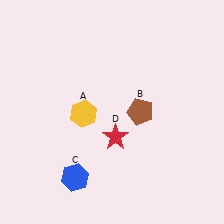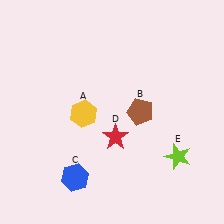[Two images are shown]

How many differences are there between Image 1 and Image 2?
There is 1 difference between the two images.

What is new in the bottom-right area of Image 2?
A lime star (E) was added in the bottom-right area of Image 2.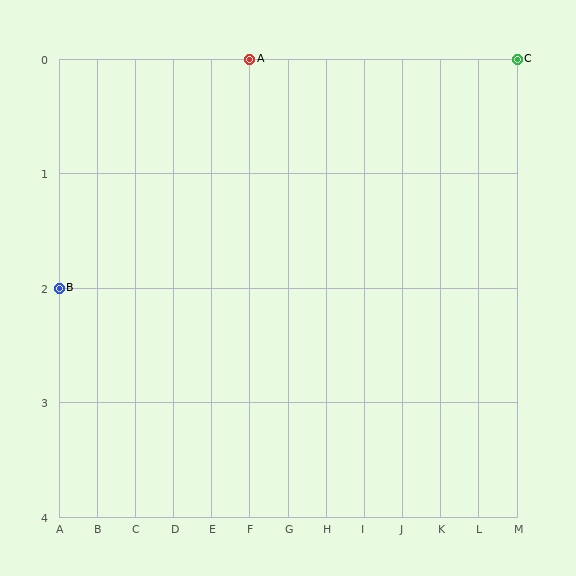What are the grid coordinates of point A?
Point A is at grid coordinates (F, 0).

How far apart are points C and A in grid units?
Points C and A are 7 columns apart.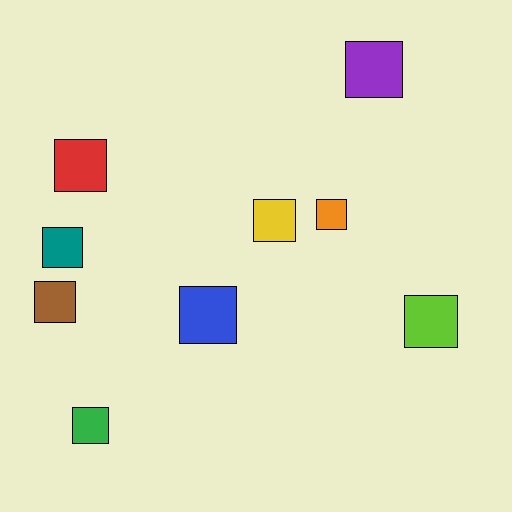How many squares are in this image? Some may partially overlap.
There are 9 squares.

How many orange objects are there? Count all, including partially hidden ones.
There is 1 orange object.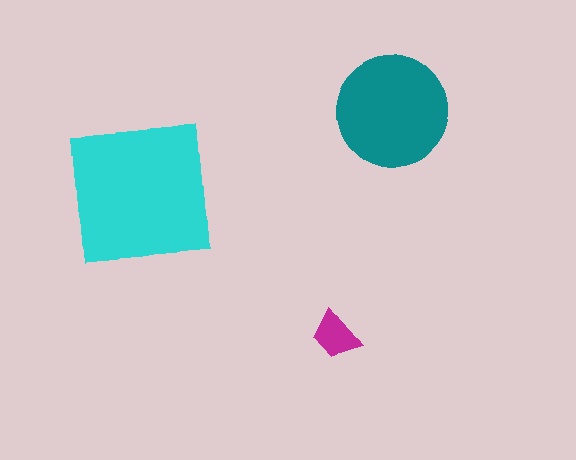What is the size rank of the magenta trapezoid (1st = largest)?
3rd.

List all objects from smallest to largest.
The magenta trapezoid, the teal circle, the cyan square.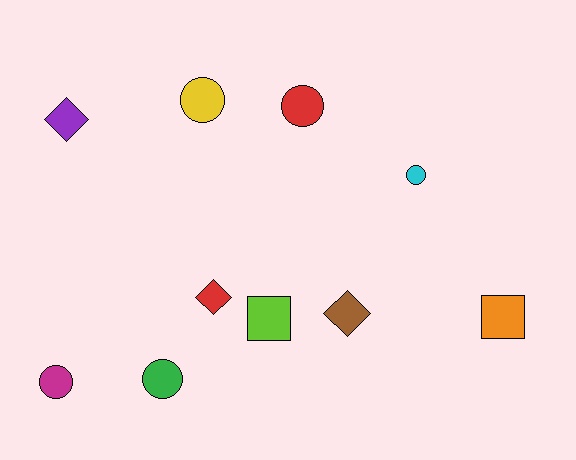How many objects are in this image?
There are 10 objects.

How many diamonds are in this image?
There are 3 diamonds.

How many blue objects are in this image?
There are no blue objects.